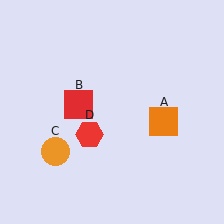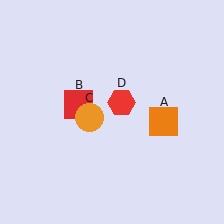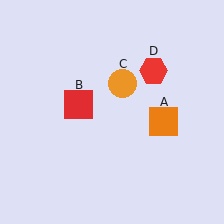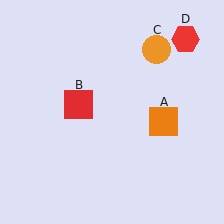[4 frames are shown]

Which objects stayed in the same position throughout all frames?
Orange square (object A) and red square (object B) remained stationary.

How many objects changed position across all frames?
2 objects changed position: orange circle (object C), red hexagon (object D).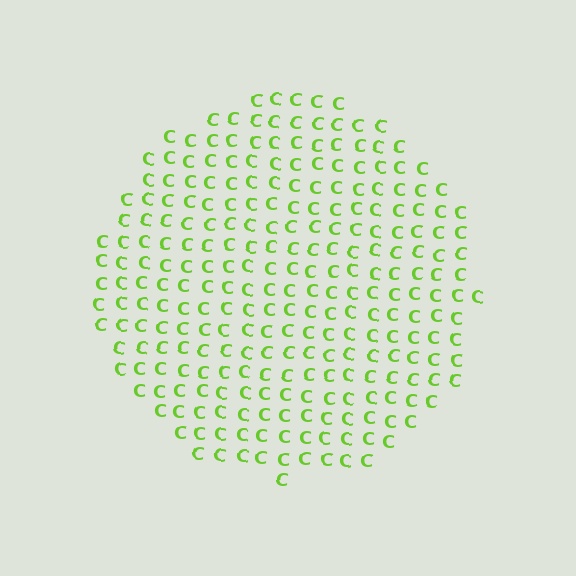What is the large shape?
The large shape is a circle.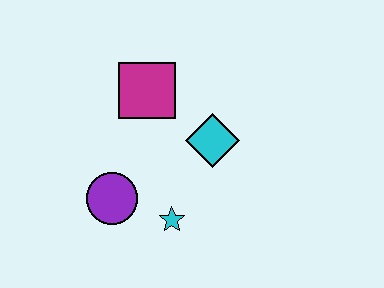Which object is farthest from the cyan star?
The magenta square is farthest from the cyan star.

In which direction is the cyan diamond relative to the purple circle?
The cyan diamond is to the right of the purple circle.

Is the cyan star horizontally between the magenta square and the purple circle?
No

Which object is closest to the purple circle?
The cyan star is closest to the purple circle.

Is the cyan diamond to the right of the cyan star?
Yes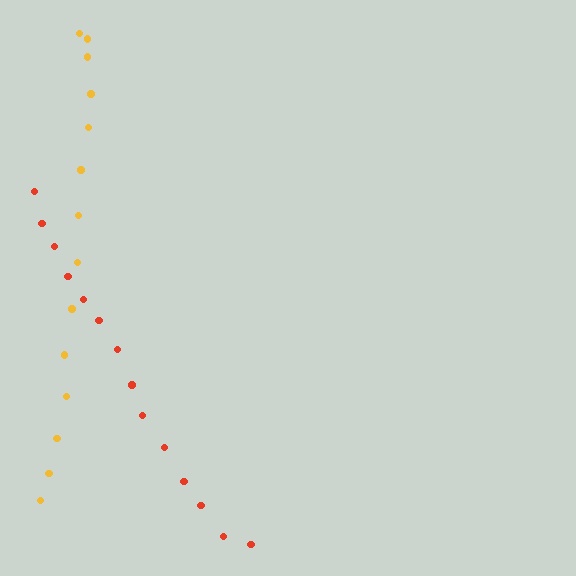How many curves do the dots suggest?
There are 2 distinct paths.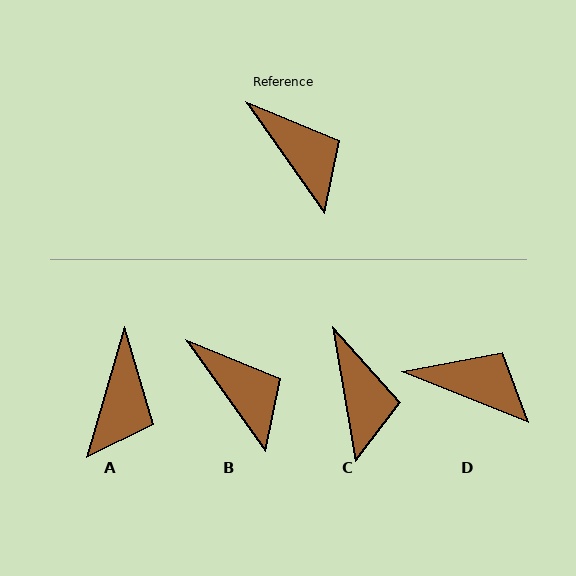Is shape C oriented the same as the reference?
No, it is off by about 26 degrees.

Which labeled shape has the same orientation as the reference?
B.